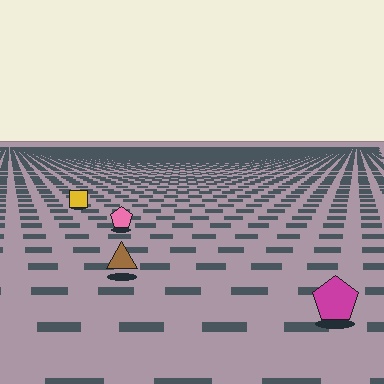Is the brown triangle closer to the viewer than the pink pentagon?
Yes. The brown triangle is closer — you can tell from the texture gradient: the ground texture is coarser near it.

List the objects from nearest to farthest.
From nearest to farthest: the magenta pentagon, the brown triangle, the pink pentagon, the yellow square.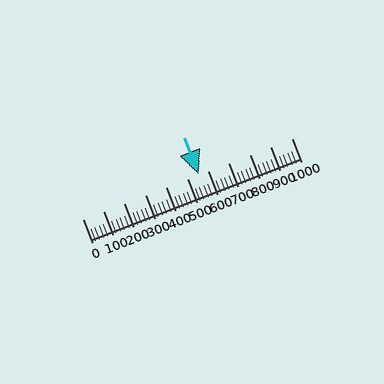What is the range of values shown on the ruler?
The ruler shows values from 0 to 1000.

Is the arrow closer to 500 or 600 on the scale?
The arrow is closer to 600.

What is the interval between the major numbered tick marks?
The major tick marks are spaced 100 units apart.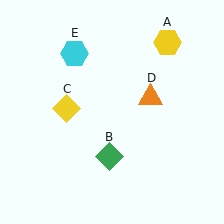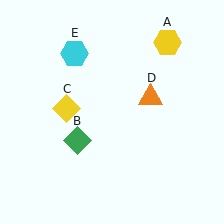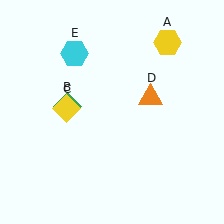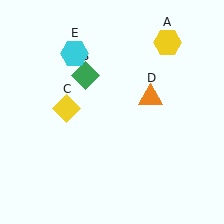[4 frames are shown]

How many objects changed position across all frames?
1 object changed position: green diamond (object B).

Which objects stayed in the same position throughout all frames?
Yellow hexagon (object A) and yellow diamond (object C) and orange triangle (object D) and cyan hexagon (object E) remained stationary.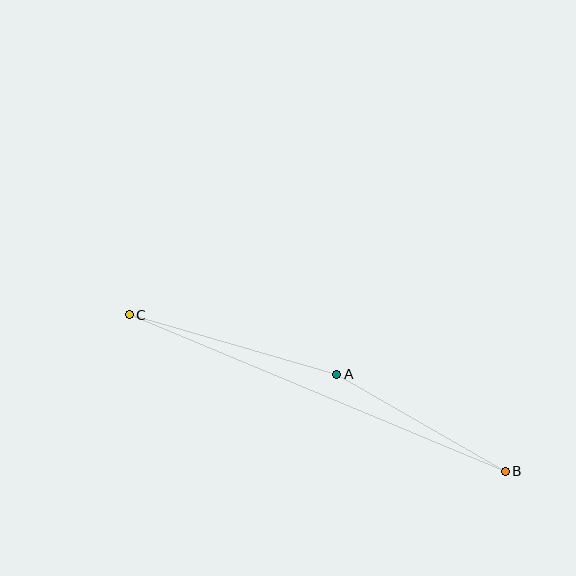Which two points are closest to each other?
Points A and B are closest to each other.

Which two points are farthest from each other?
Points B and C are farthest from each other.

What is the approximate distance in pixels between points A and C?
The distance between A and C is approximately 216 pixels.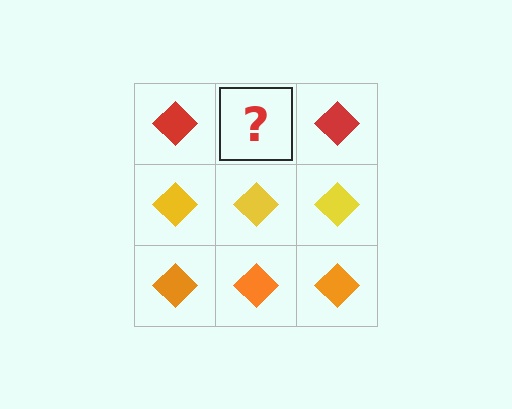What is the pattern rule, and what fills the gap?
The rule is that each row has a consistent color. The gap should be filled with a red diamond.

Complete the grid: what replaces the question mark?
The question mark should be replaced with a red diamond.